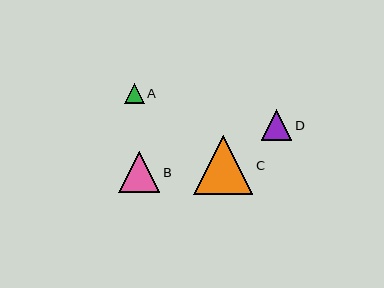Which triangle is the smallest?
Triangle A is the smallest with a size of approximately 20 pixels.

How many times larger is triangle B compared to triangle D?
Triangle B is approximately 1.4 times the size of triangle D.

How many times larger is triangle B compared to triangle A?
Triangle B is approximately 2.1 times the size of triangle A.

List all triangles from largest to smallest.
From largest to smallest: C, B, D, A.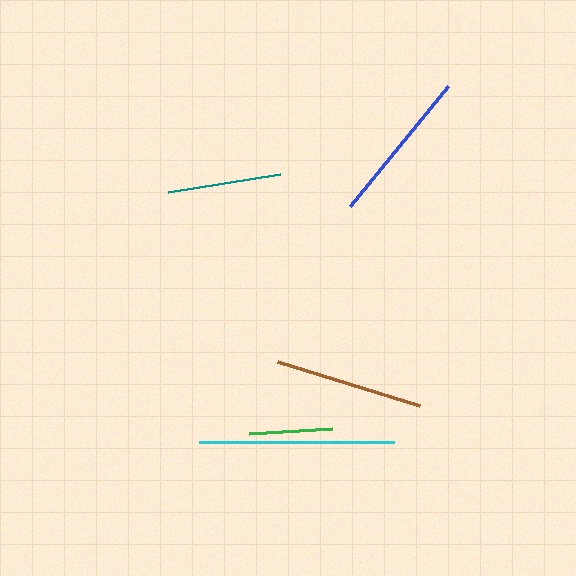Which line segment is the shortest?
The green line is the shortest at approximately 83 pixels.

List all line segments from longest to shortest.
From longest to shortest: cyan, blue, brown, teal, green.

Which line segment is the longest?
The cyan line is the longest at approximately 195 pixels.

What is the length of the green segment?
The green segment is approximately 83 pixels long.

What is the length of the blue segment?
The blue segment is approximately 155 pixels long.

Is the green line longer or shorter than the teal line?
The teal line is longer than the green line.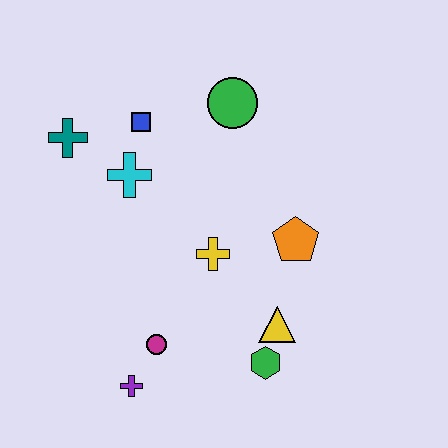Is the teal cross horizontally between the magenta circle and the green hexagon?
No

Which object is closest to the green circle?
The blue square is closest to the green circle.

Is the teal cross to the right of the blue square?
No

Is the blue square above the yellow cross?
Yes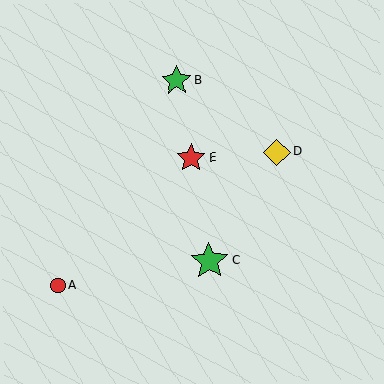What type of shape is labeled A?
Shape A is a red circle.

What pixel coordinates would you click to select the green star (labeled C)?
Click at (209, 261) to select the green star C.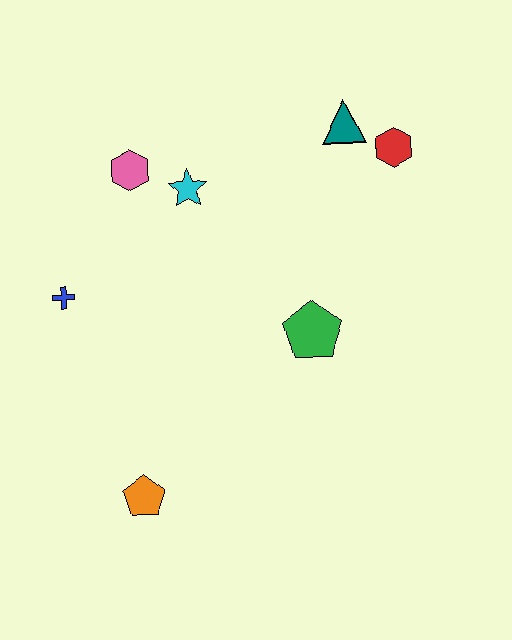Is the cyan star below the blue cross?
No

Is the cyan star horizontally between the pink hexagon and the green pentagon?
Yes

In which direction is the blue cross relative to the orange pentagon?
The blue cross is above the orange pentagon.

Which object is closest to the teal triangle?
The red hexagon is closest to the teal triangle.